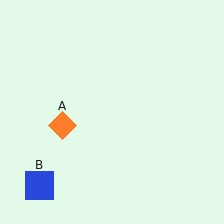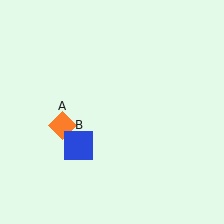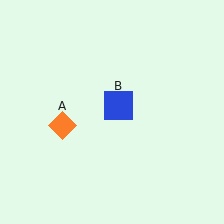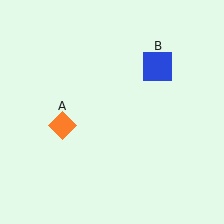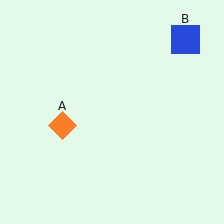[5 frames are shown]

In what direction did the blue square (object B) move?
The blue square (object B) moved up and to the right.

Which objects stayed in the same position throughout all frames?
Orange diamond (object A) remained stationary.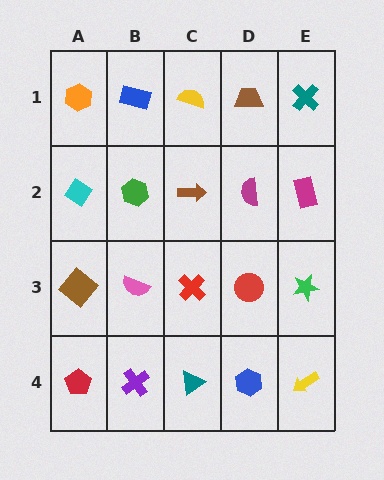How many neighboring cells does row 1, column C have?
3.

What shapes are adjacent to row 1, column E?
A magenta rectangle (row 2, column E), a brown trapezoid (row 1, column D).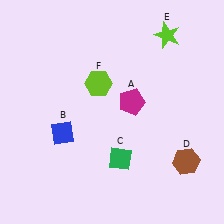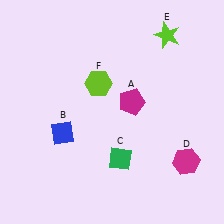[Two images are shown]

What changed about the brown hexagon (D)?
In Image 1, D is brown. In Image 2, it changed to magenta.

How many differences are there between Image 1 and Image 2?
There is 1 difference between the two images.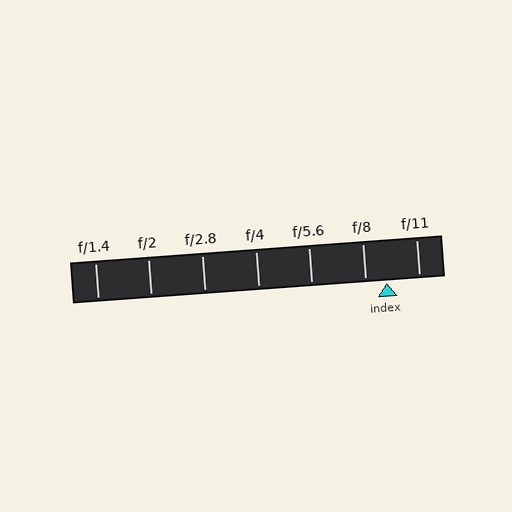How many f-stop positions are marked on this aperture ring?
There are 7 f-stop positions marked.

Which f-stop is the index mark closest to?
The index mark is closest to f/8.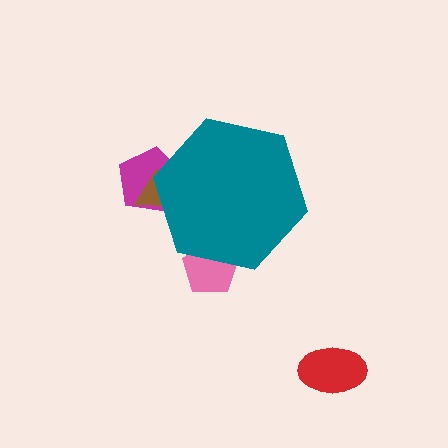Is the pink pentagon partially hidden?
Yes, the pink pentagon is partially hidden behind the teal hexagon.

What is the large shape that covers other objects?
A teal hexagon.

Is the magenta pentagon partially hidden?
Yes, the magenta pentagon is partially hidden behind the teal hexagon.